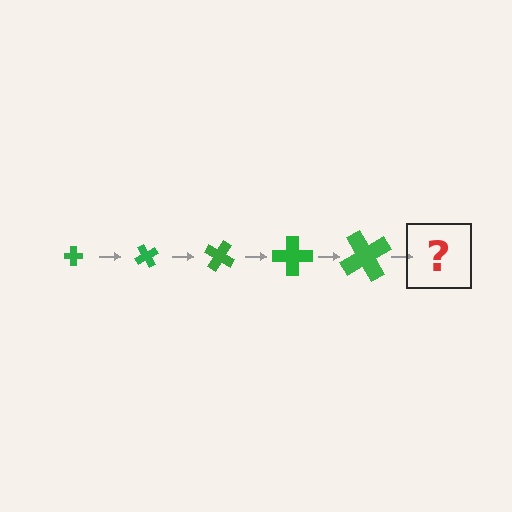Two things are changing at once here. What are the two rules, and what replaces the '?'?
The two rules are that the cross grows larger each step and it rotates 60 degrees each step. The '?' should be a cross, larger than the previous one and rotated 300 degrees from the start.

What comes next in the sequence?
The next element should be a cross, larger than the previous one and rotated 300 degrees from the start.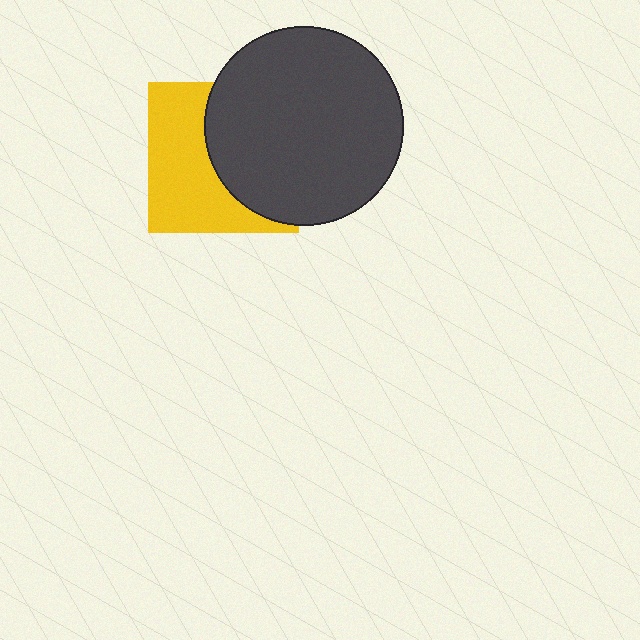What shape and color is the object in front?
The object in front is a dark gray circle.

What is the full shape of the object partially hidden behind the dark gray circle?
The partially hidden object is a yellow square.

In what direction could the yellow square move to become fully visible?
The yellow square could move left. That would shift it out from behind the dark gray circle entirely.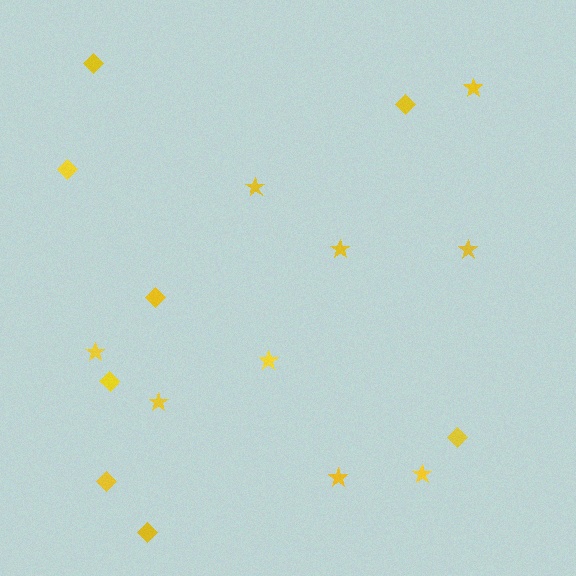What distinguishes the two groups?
There are 2 groups: one group of stars (9) and one group of diamonds (8).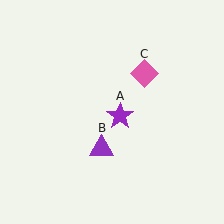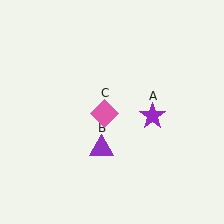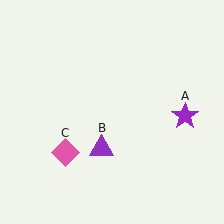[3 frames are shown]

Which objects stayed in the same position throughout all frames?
Purple triangle (object B) remained stationary.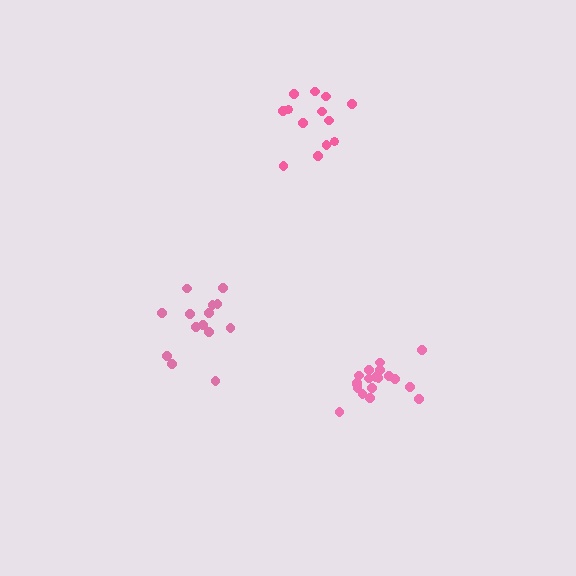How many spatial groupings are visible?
There are 3 spatial groupings.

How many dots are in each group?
Group 1: 13 dots, Group 2: 14 dots, Group 3: 19 dots (46 total).